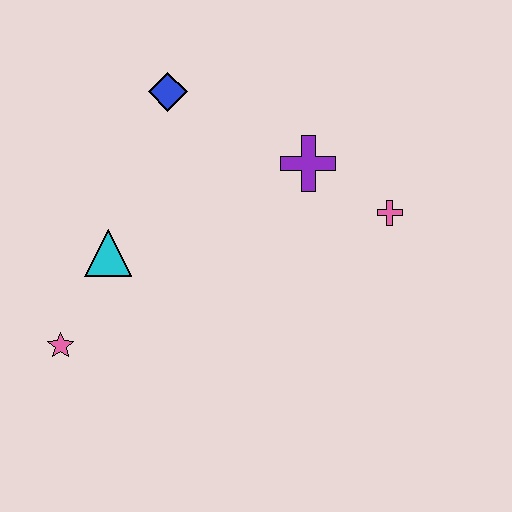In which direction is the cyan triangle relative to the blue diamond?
The cyan triangle is below the blue diamond.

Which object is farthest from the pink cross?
The pink star is farthest from the pink cross.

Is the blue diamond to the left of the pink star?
No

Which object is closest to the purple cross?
The pink cross is closest to the purple cross.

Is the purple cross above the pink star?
Yes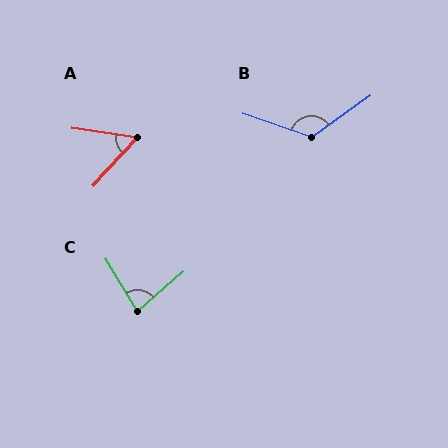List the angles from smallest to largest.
A (55°), C (79°), B (125°).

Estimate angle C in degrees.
Approximately 79 degrees.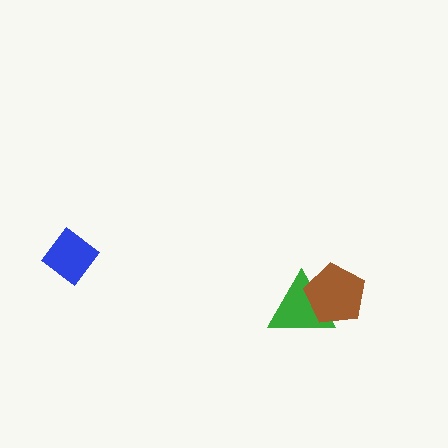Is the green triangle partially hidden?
Yes, it is partially covered by another shape.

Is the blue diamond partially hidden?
No, no other shape covers it.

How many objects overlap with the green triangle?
1 object overlaps with the green triangle.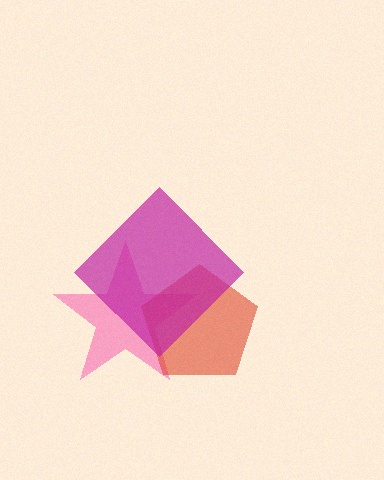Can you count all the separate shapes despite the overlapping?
Yes, there are 3 separate shapes.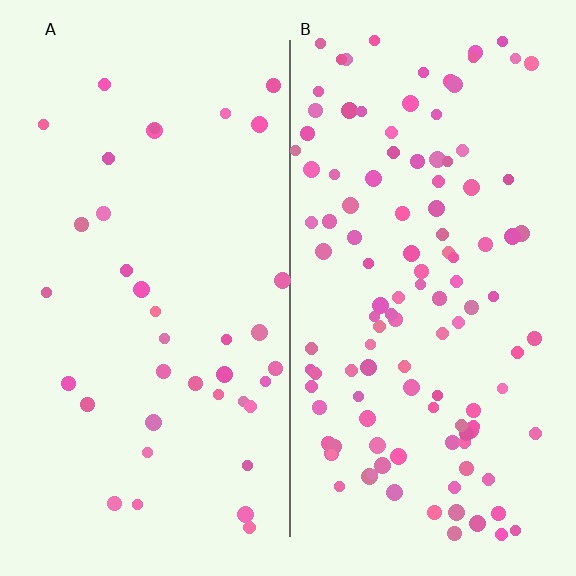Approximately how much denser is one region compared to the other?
Approximately 3.1× — region B over region A.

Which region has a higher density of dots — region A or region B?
B (the right).